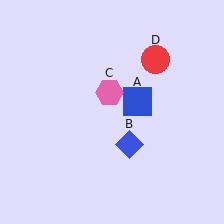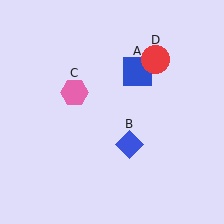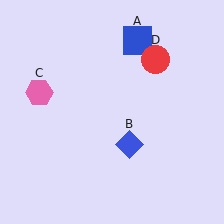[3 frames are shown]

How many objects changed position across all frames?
2 objects changed position: blue square (object A), pink hexagon (object C).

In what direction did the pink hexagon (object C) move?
The pink hexagon (object C) moved left.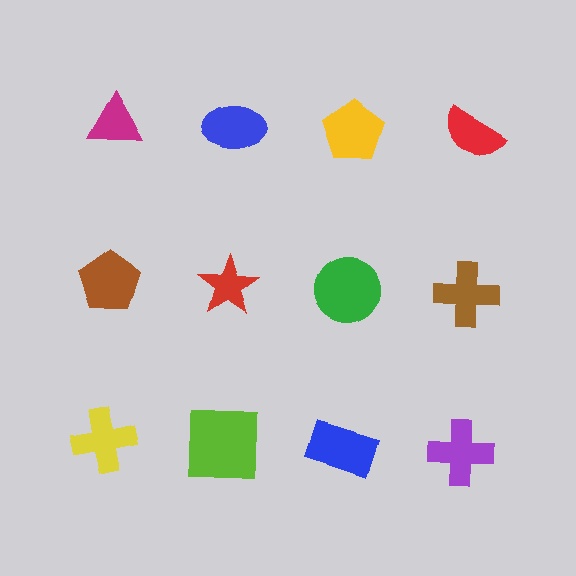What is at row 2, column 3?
A green circle.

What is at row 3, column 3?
A blue rectangle.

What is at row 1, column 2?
A blue ellipse.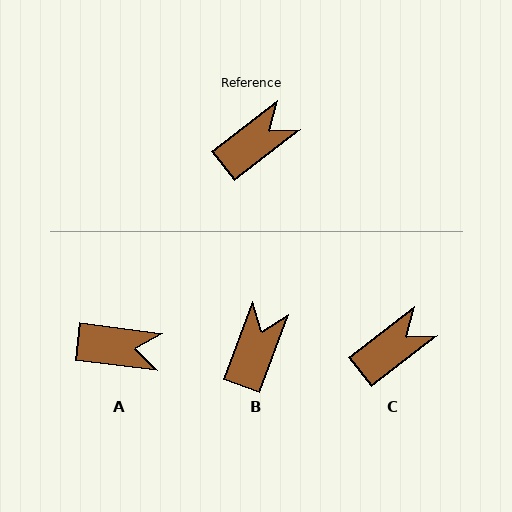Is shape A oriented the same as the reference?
No, it is off by about 45 degrees.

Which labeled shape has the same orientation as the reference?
C.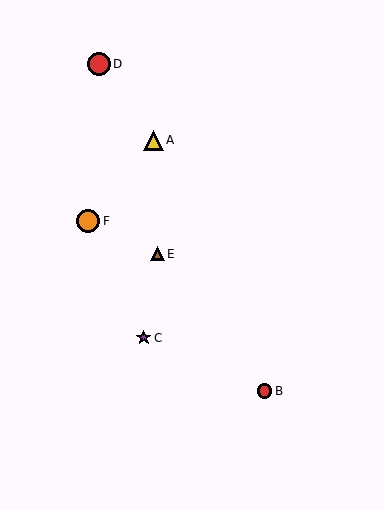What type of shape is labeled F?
Shape F is an orange circle.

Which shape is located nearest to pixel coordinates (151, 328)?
The purple star (labeled C) at (144, 338) is nearest to that location.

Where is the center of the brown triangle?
The center of the brown triangle is at (157, 254).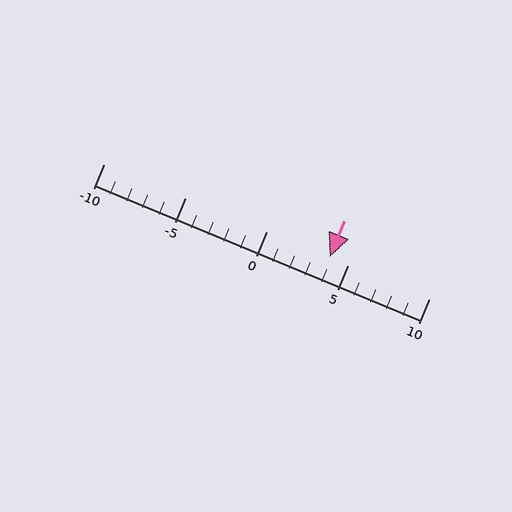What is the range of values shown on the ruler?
The ruler shows values from -10 to 10.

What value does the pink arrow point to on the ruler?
The pink arrow points to approximately 4.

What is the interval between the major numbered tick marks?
The major tick marks are spaced 5 units apart.